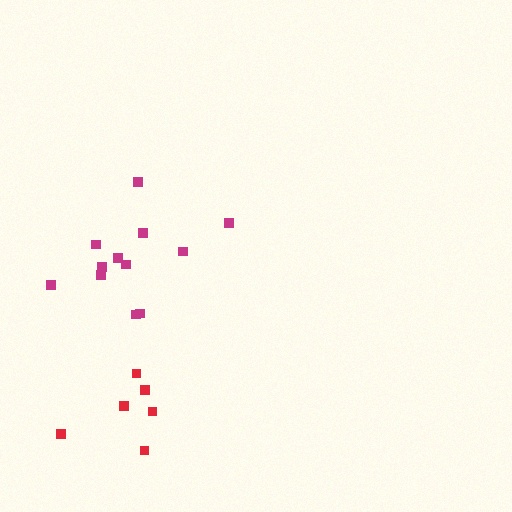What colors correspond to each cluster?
The clusters are colored: magenta, red.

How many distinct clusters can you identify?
There are 2 distinct clusters.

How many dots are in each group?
Group 1: 12 dots, Group 2: 6 dots (18 total).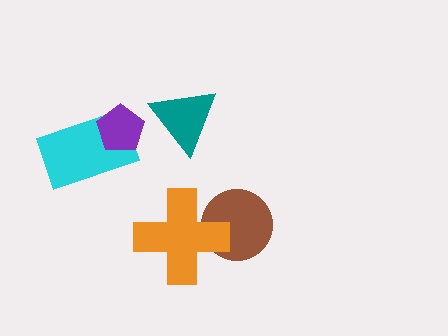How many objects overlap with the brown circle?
1 object overlaps with the brown circle.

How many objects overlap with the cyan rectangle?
1 object overlaps with the cyan rectangle.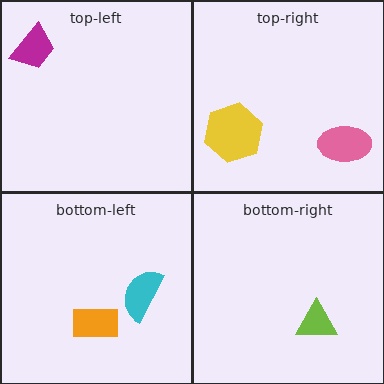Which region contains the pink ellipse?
The top-right region.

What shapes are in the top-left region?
The magenta trapezoid.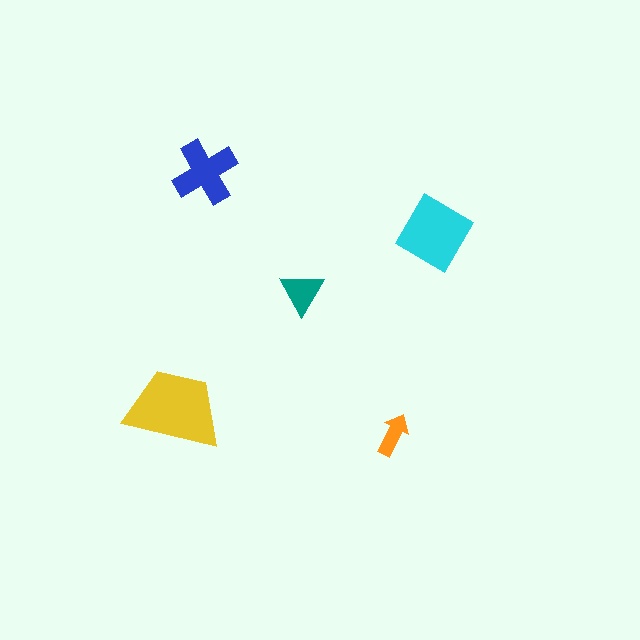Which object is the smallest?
The orange arrow.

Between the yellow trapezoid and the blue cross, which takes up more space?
The yellow trapezoid.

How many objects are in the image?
There are 5 objects in the image.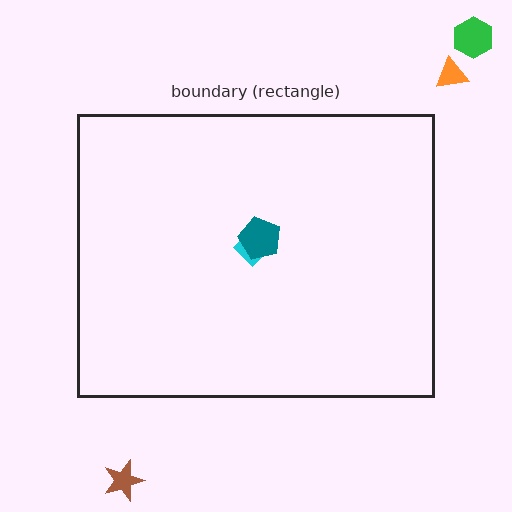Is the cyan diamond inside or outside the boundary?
Inside.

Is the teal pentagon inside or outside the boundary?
Inside.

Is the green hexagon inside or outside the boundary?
Outside.